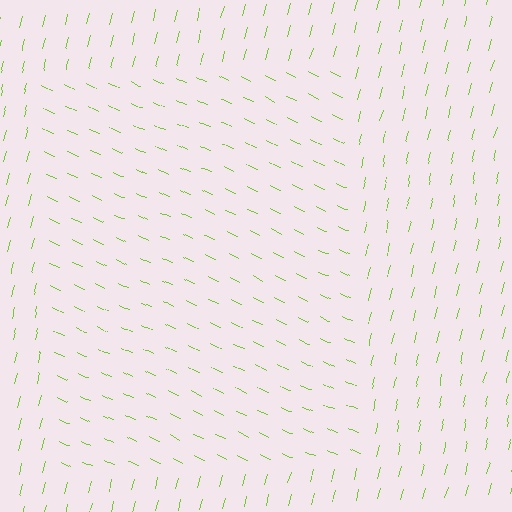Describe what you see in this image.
The image is filled with small lime line segments. A rectangle region in the image has lines oriented differently from the surrounding lines, creating a visible texture boundary.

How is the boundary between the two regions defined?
The boundary is defined purely by a change in line orientation (approximately 78 degrees difference). All lines are the same color and thickness.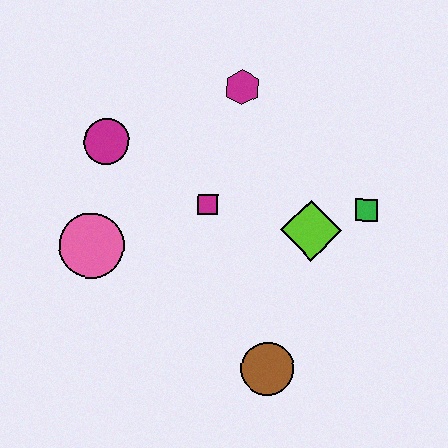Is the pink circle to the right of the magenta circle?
No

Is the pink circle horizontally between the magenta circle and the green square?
No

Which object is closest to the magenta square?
The lime diamond is closest to the magenta square.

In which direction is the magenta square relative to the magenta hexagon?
The magenta square is below the magenta hexagon.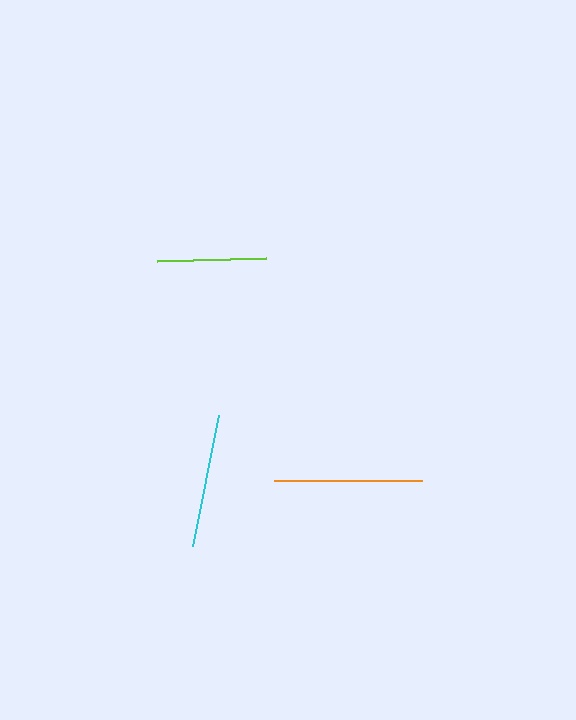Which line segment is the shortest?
The lime line is the shortest at approximately 109 pixels.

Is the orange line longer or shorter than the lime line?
The orange line is longer than the lime line.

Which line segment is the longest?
The orange line is the longest at approximately 148 pixels.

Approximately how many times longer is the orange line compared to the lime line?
The orange line is approximately 1.4 times the length of the lime line.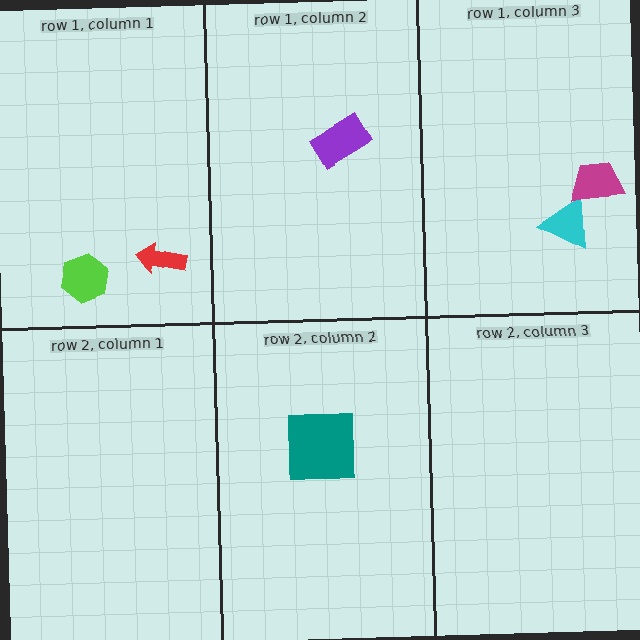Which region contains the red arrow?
The row 1, column 1 region.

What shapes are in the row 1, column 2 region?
The purple rectangle.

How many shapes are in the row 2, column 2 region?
1.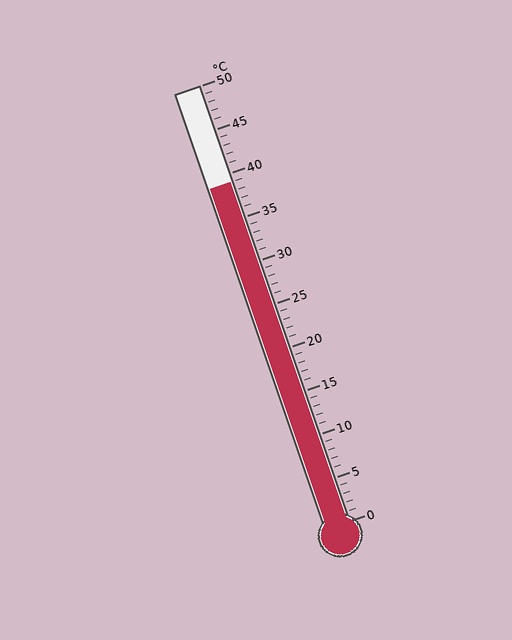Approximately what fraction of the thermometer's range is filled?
The thermometer is filled to approximately 80% of its range.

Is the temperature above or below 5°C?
The temperature is above 5°C.